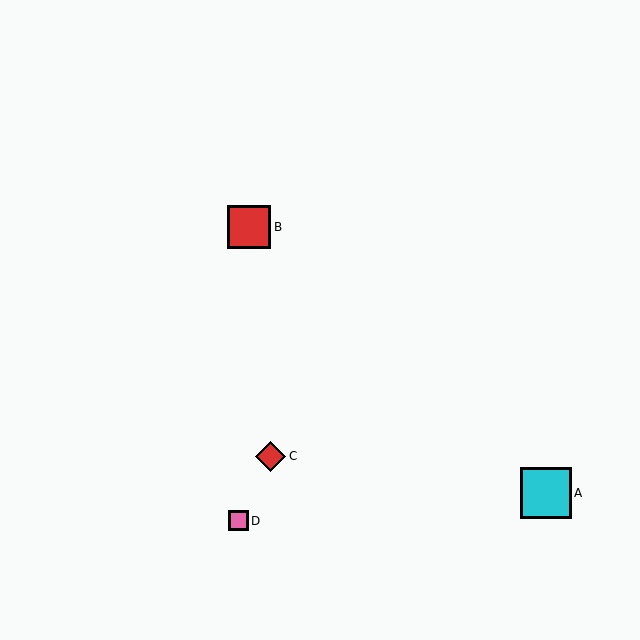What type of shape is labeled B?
Shape B is a red square.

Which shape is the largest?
The cyan square (labeled A) is the largest.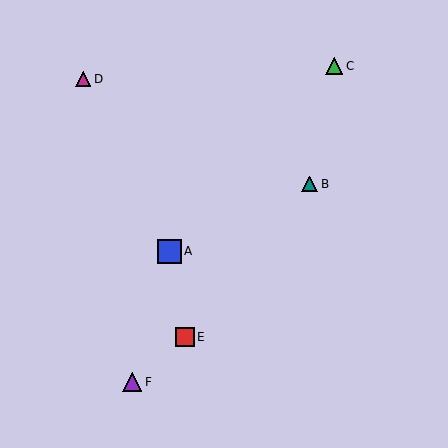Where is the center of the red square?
The center of the red square is at (185, 337).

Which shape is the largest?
The blue square (labeled A) is the largest.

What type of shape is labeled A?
Shape A is a blue square.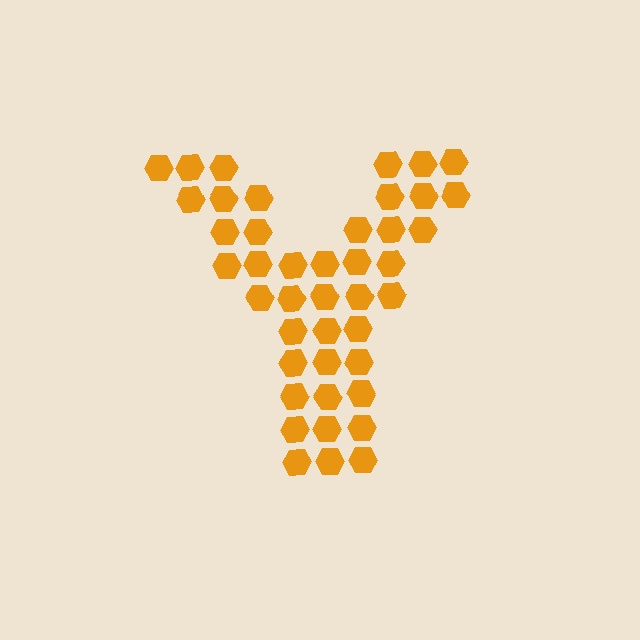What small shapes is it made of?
It is made of small hexagons.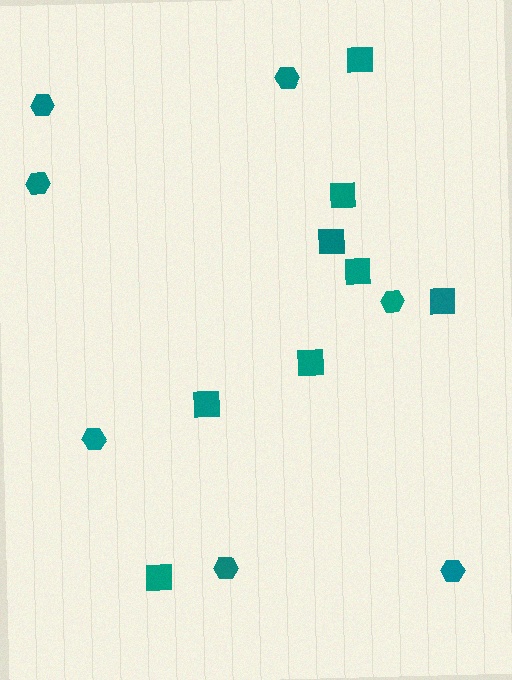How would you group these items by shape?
There are 2 groups: one group of hexagons (7) and one group of squares (8).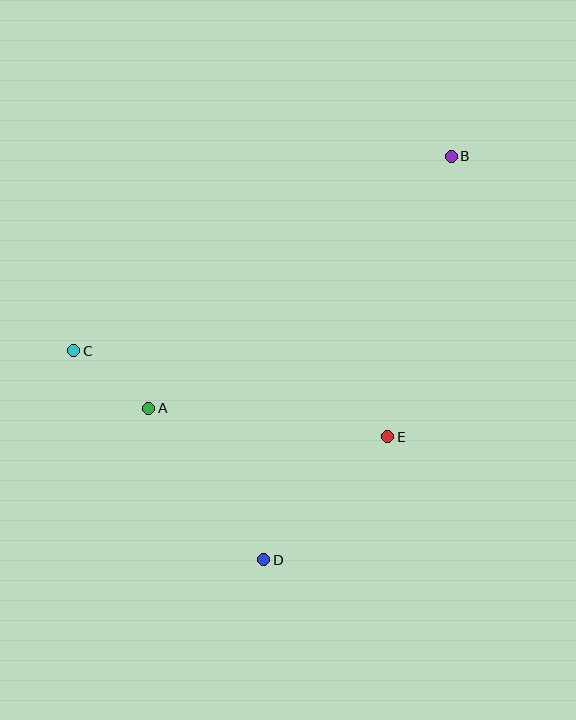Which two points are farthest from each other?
Points B and D are farthest from each other.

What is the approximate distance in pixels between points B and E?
The distance between B and E is approximately 287 pixels.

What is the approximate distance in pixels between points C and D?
The distance between C and D is approximately 282 pixels.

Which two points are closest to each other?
Points A and C are closest to each other.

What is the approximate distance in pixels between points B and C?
The distance between B and C is approximately 424 pixels.